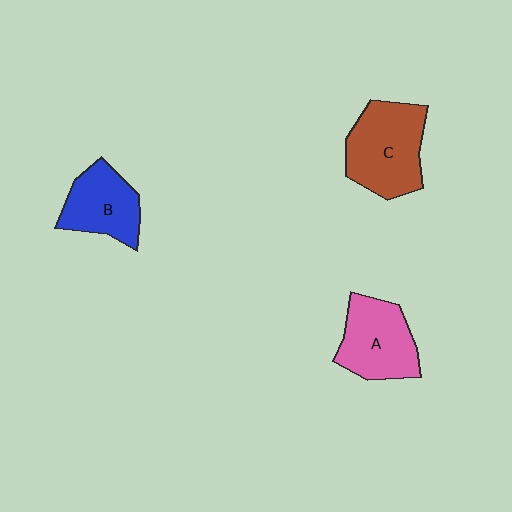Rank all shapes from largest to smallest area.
From largest to smallest: C (brown), A (pink), B (blue).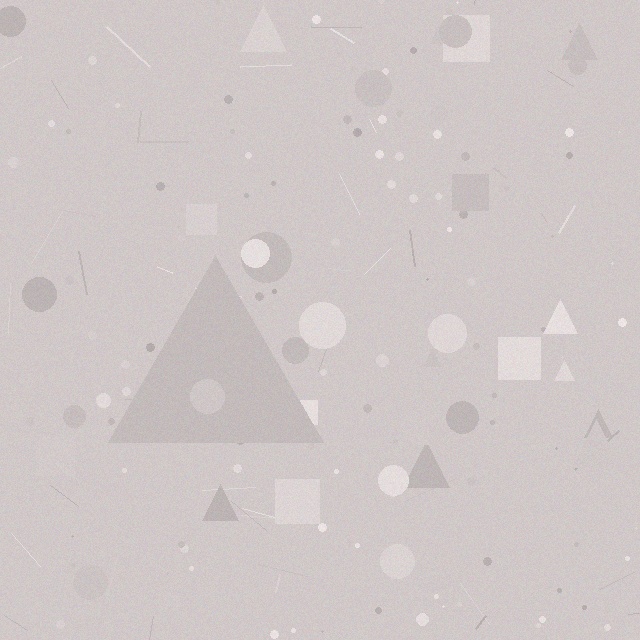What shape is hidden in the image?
A triangle is hidden in the image.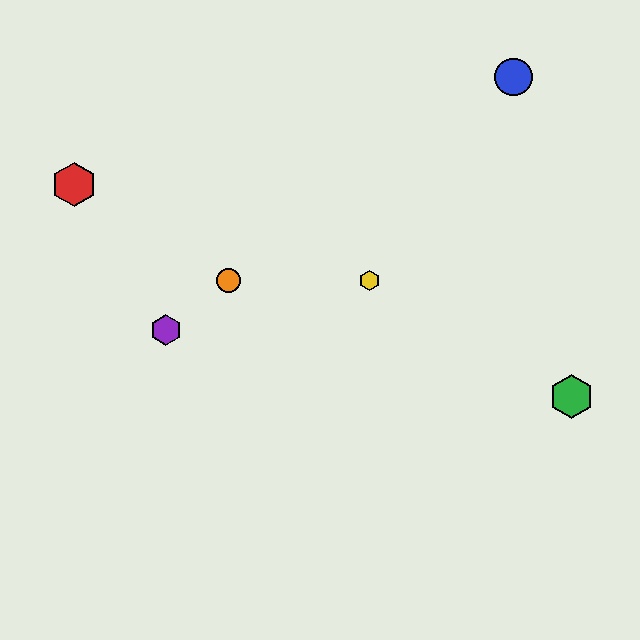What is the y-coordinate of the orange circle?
The orange circle is at y≈281.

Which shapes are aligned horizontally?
The yellow hexagon, the orange circle are aligned horizontally.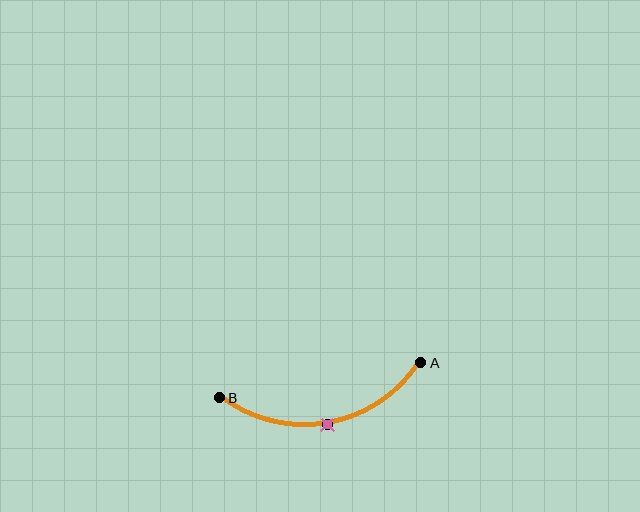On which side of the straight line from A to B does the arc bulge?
The arc bulges below the straight line connecting A and B.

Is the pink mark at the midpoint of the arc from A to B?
Yes. The pink mark lies on the arc at equal arc-length from both A and B — it is the arc midpoint.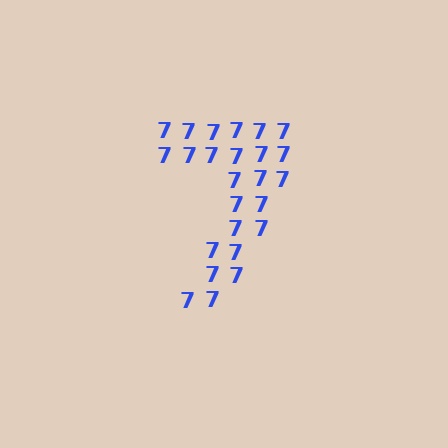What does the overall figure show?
The overall figure shows the digit 7.